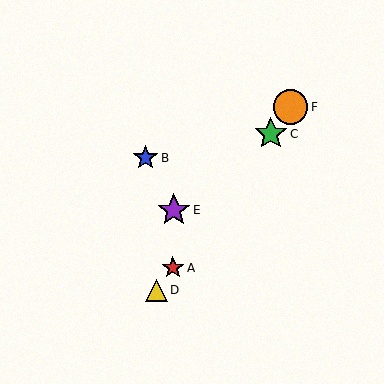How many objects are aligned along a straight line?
4 objects (A, C, D, F) are aligned along a straight line.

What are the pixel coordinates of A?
Object A is at (173, 268).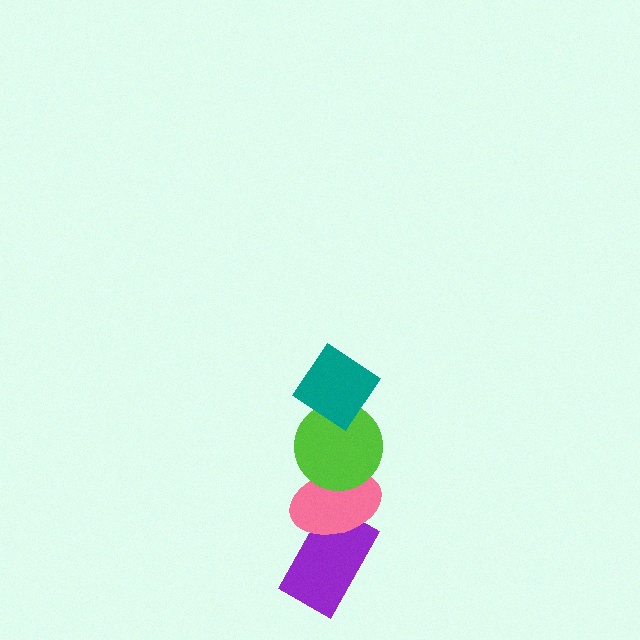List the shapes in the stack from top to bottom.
From top to bottom: the teal diamond, the lime circle, the pink ellipse, the purple rectangle.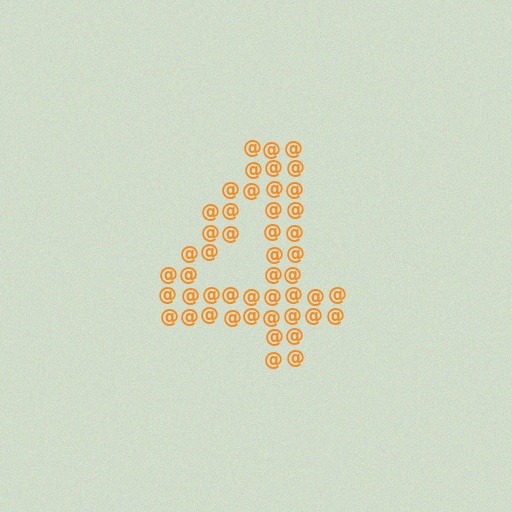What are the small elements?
The small elements are at signs.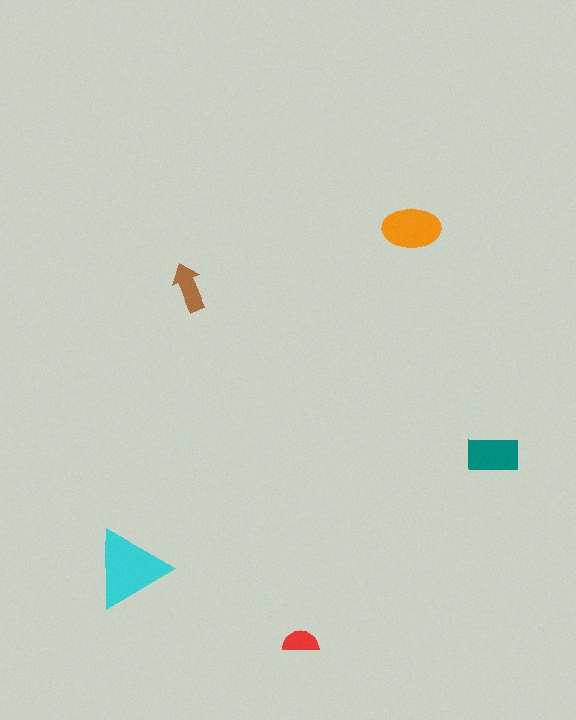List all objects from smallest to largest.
The red semicircle, the brown arrow, the teal rectangle, the orange ellipse, the cyan triangle.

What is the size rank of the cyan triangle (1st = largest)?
1st.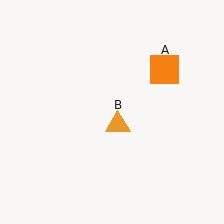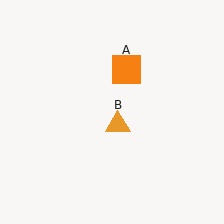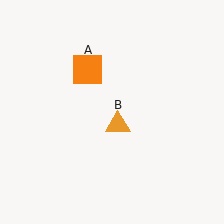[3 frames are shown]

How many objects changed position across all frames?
1 object changed position: orange square (object A).